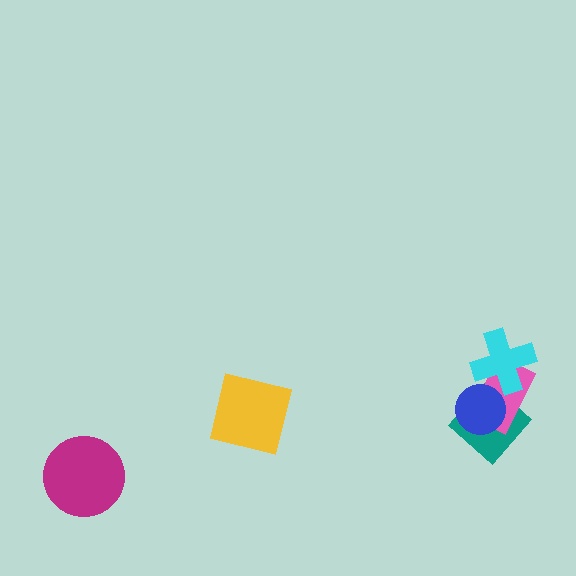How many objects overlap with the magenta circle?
0 objects overlap with the magenta circle.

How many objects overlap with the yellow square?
0 objects overlap with the yellow square.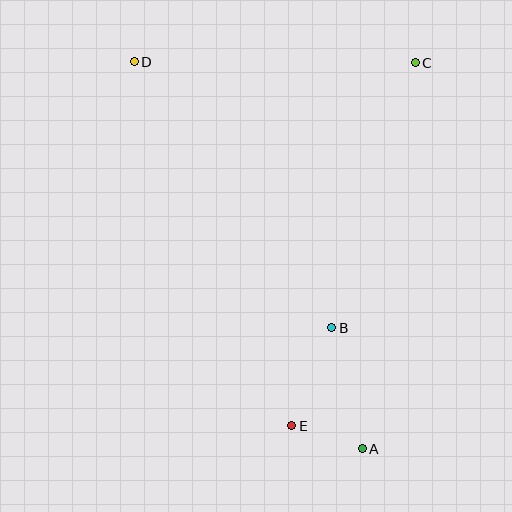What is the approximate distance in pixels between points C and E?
The distance between C and E is approximately 383 pixels.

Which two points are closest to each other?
Points A and E are closest to each other.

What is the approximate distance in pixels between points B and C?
The distance between B and C is approximately 278 pixels.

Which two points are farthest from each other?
Points A and D are farthest from each other.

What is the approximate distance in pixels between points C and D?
The distance between C and D is approximately 281 pixels.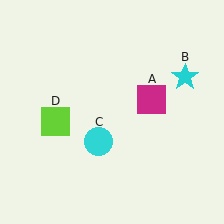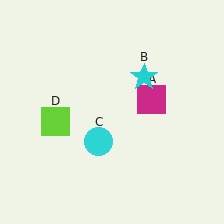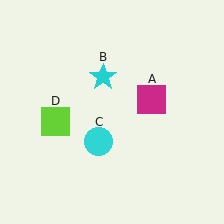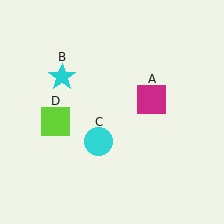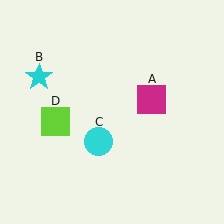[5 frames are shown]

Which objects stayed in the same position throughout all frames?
Magenta square (object A) and cyan circle (object C) and lime square (object D) remained stationary.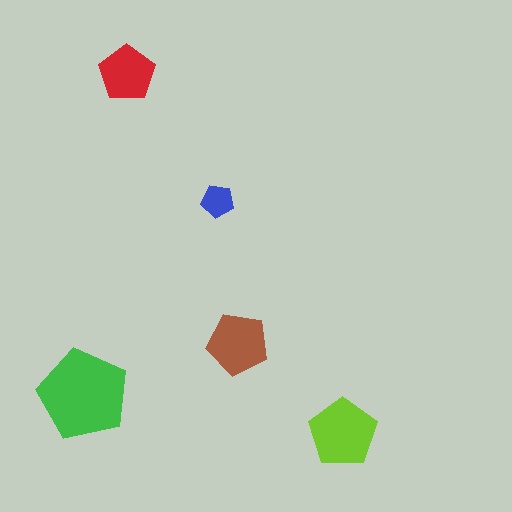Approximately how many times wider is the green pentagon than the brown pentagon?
About 1.5 times wider.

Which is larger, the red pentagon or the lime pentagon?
The lime one.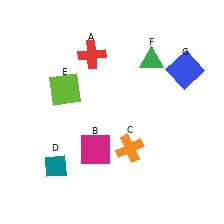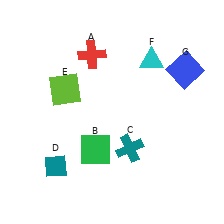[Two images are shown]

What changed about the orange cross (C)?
In Image 1, C is orange. In Image 2, it changed to teal.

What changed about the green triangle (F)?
In Image 1, F is green. In Image 2, it changed to cyan.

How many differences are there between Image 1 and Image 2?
There are 3 differences between the two images.